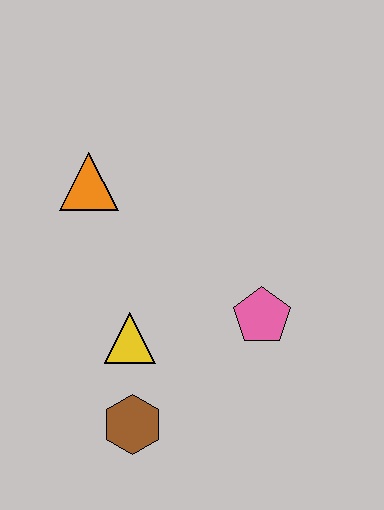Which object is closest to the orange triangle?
The yellow triangle is closest to the orange triangle.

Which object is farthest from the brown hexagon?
The orange triangle is farthest from the brown hexagon.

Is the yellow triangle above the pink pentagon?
No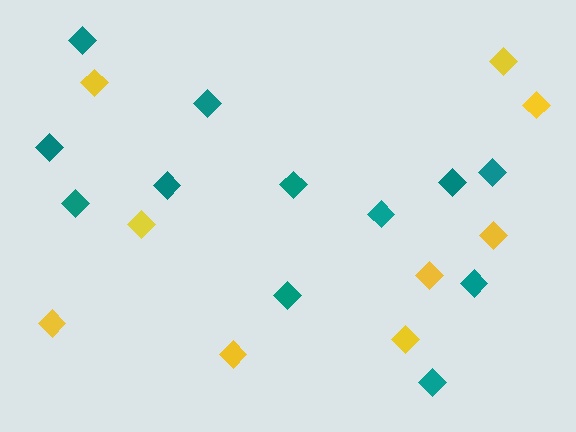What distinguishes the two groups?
There are 2 groups: one group of yellow diamonds (9) and one group of teal diamonds (12).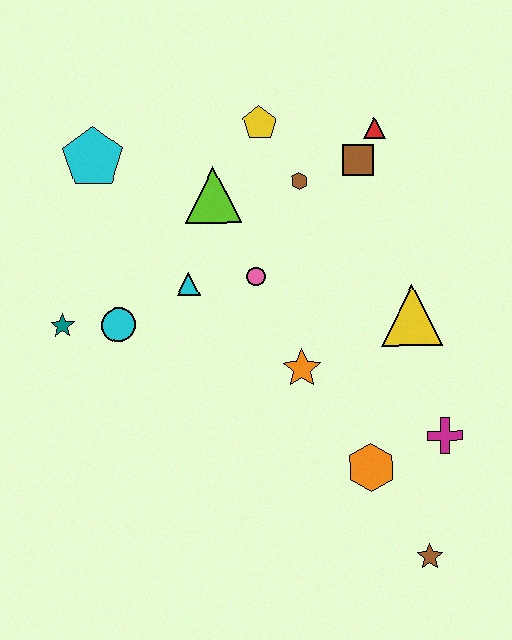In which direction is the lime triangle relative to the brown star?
The lime triangle is above the brown star.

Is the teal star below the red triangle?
Yes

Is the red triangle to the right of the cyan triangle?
Yes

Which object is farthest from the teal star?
The brown star is farthest from the teal star.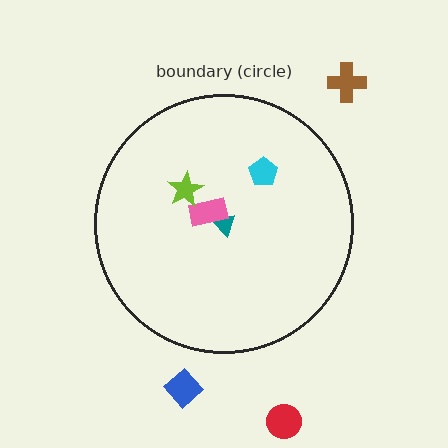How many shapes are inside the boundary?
4 inside, 3 outside.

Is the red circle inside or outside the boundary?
Outside.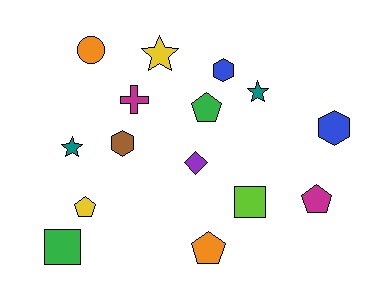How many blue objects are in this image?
There are 2 blue objects.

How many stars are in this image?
There are 3 stars.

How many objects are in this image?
There are 15 objects.